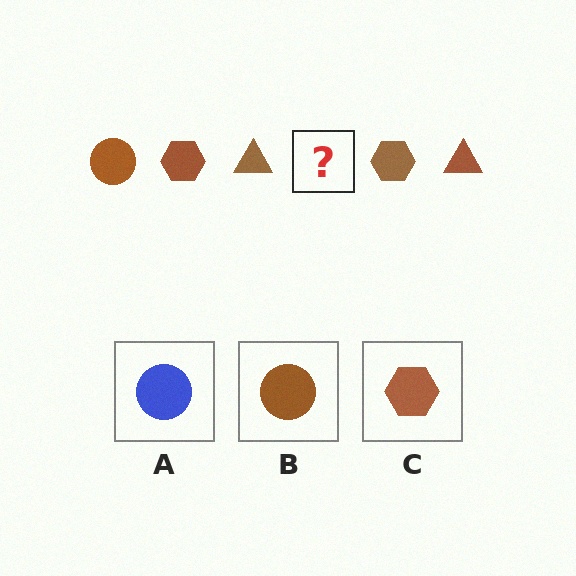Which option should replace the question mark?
Option B.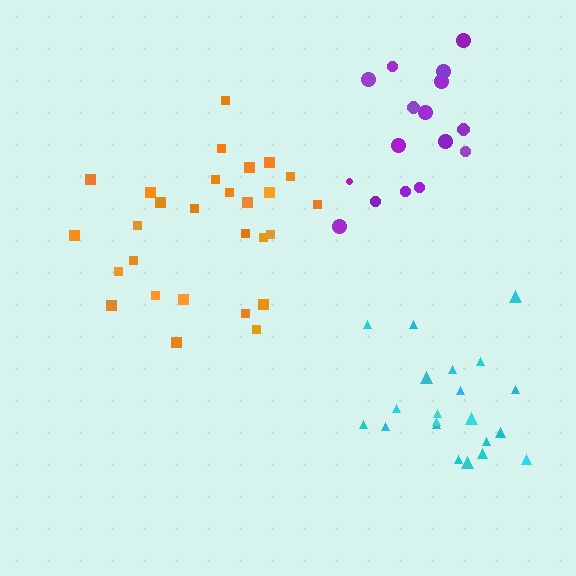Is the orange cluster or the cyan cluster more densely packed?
Cyan.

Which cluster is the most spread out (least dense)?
Purple.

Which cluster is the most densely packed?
Cyan.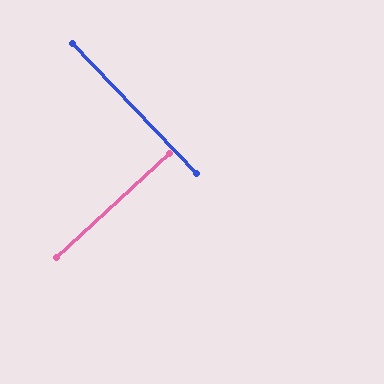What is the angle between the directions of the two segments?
Approximately 89 degrees.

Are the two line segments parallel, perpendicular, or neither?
Perpendicular — they meet at approximately 89°.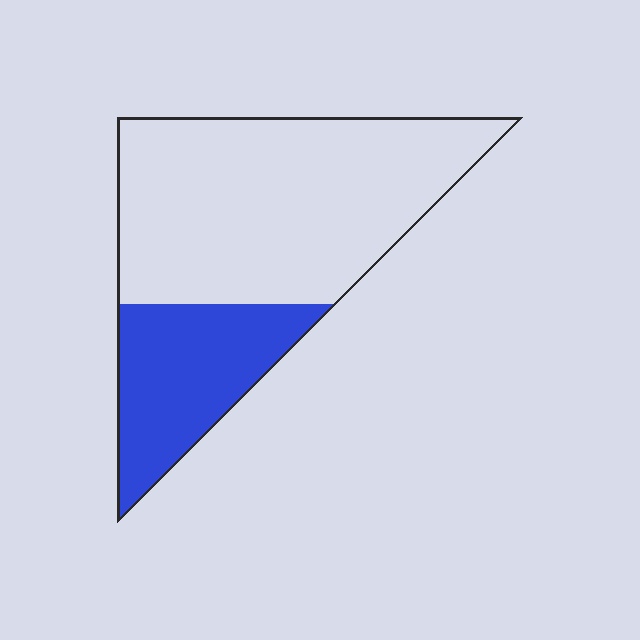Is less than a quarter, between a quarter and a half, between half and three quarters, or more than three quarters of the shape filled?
Between a quarter and a half.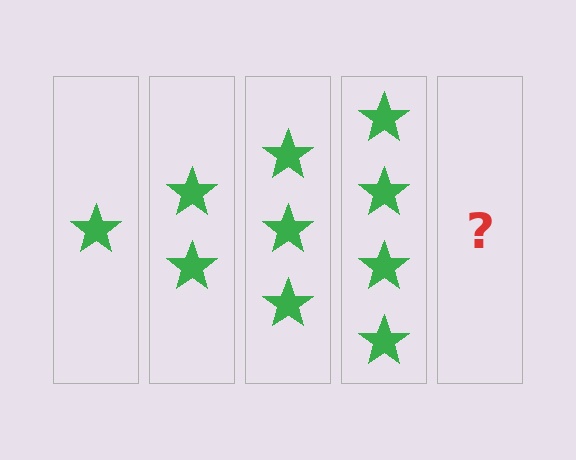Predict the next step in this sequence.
The next step is 5 stars.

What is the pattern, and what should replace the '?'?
The pattern is that each step adds one more star. The '?' should be 5 stars.